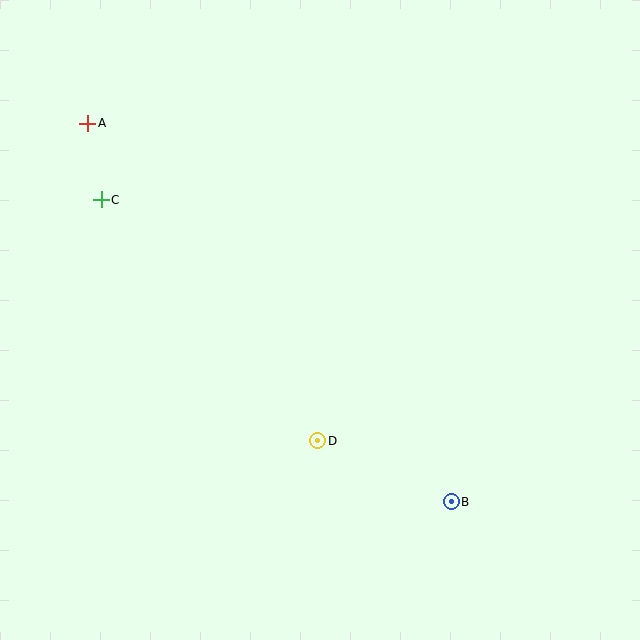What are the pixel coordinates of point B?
Point B is at (451, 502).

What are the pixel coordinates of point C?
Point C is at (101, 200).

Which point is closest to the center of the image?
Point D at (318, 441) is closest to the center.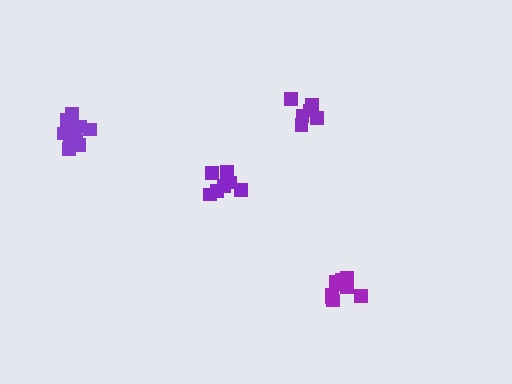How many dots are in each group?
Group 1: 6 dots, Group 2: 10 dots, Group 3: 7 dots, Group 4: 11 dots (34 total).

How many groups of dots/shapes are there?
There are 4 groups.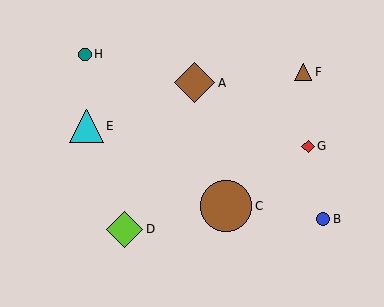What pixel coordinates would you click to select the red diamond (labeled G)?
Click at (308, 146) to select the red diamond G.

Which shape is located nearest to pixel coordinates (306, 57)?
The brown triangle (labeled F) at (303, 72) is nearest to that location.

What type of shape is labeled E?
Shape E is a cyan triangle.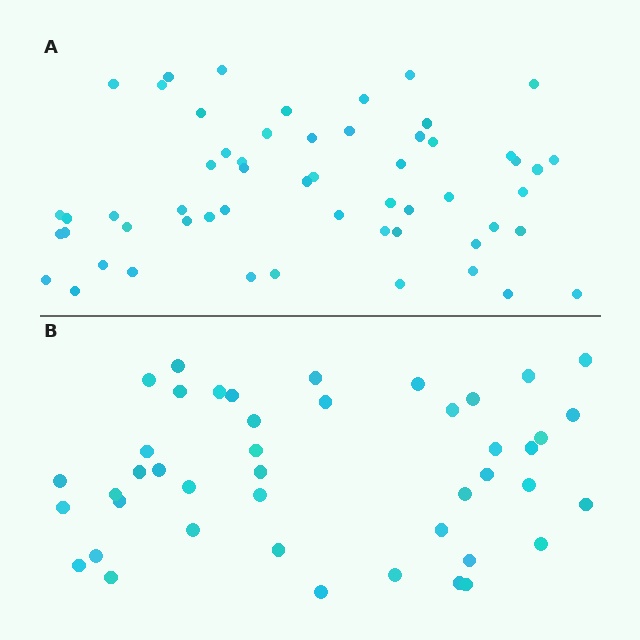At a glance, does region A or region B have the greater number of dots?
Region A (the top region) has more dots.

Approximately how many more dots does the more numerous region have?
Region A has roughly 12 or so more dots than region B.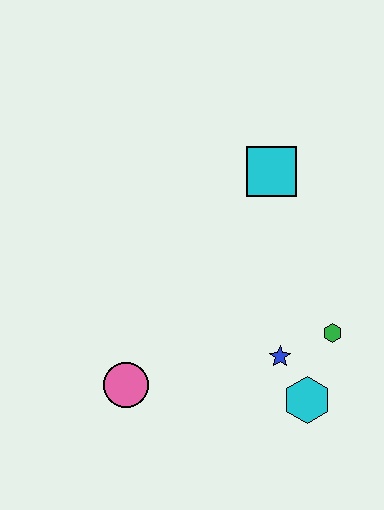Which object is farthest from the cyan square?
The pink circle is farthest from the cyan square.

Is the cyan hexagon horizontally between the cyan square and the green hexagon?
Yes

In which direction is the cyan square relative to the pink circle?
The cyan square is above the pink circle.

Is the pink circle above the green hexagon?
No